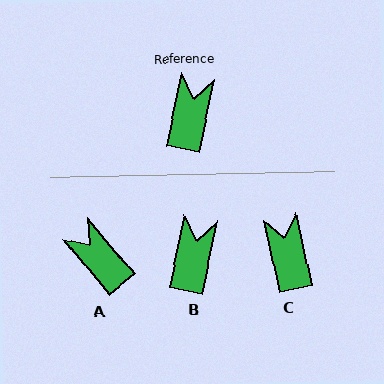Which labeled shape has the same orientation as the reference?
B.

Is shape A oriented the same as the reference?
No, it is off by about 51 degrees.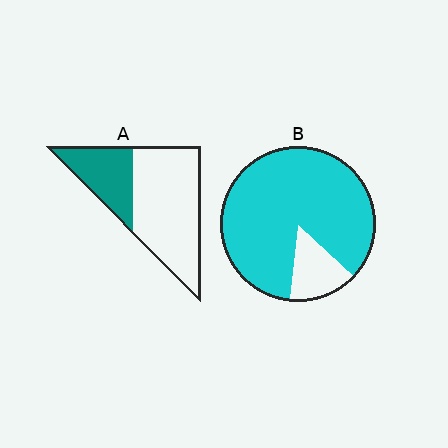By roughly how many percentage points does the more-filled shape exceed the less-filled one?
By roughly 55 percentage points (B over A).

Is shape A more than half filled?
No.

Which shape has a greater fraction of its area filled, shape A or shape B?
Shape B.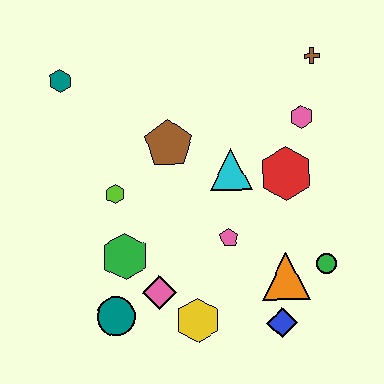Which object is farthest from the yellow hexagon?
The brown cross is farthest from the yellow hexagon.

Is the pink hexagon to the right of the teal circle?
Yes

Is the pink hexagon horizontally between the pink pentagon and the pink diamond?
No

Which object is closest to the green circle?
The orange triangle is closest to the green circle.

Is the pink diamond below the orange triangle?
Yes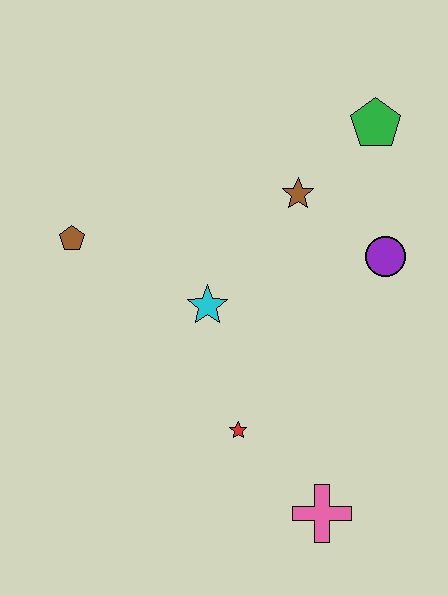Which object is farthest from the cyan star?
The green pentagon is farthest from the cyan star.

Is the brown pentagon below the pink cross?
No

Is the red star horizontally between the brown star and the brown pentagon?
Yes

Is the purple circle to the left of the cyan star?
No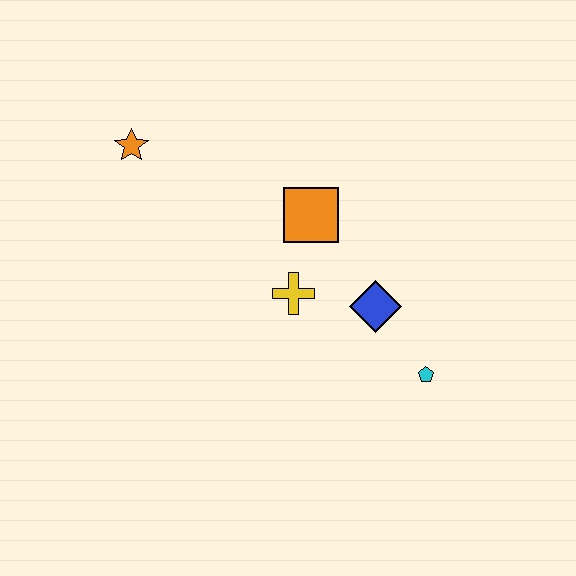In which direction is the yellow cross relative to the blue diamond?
The yellow cross is to the left of the blue diamond.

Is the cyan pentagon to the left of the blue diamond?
No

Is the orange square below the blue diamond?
No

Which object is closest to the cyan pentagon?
The blue diamond is closest to the cyan pentagon.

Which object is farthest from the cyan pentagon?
The orange star is farthest from the cyan pentagon.